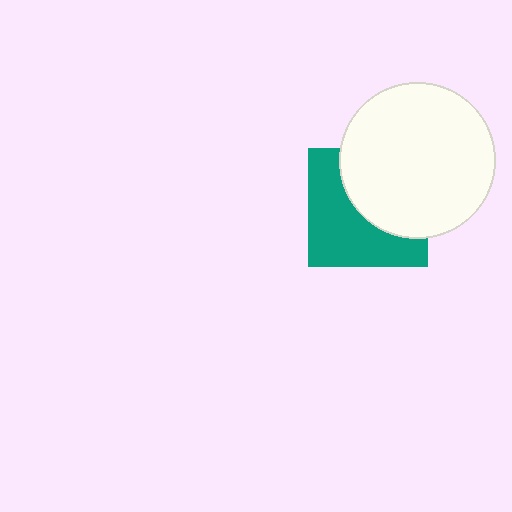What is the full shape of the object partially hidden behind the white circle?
The partially hidden object is a teal square.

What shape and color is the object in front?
The object in front is a white circle.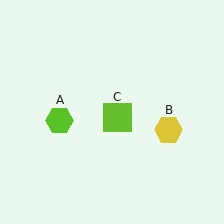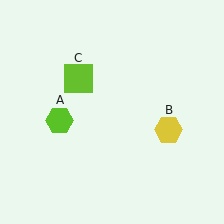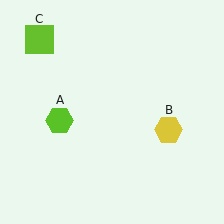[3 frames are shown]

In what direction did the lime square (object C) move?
The lime square (object C) moved up and to the left.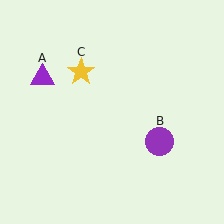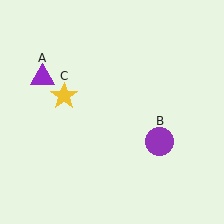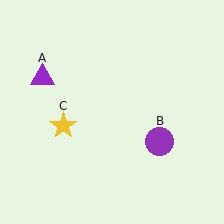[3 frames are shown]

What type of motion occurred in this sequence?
The yellow star (object C) rotated counterclockwise around the center of the scene.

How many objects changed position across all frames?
1 object changed position: yellow star (object C).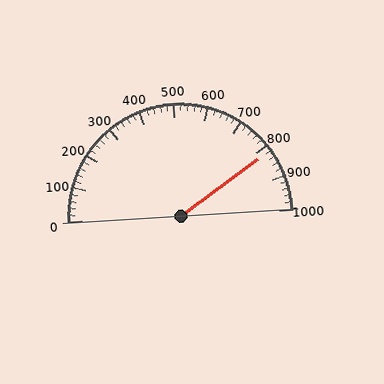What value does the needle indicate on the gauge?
The needle indicates approximately 820.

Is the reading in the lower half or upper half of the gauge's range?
The reading is in the upper half of the range (0 to 1000).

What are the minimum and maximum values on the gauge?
The gauge ranges from 0 to 1000.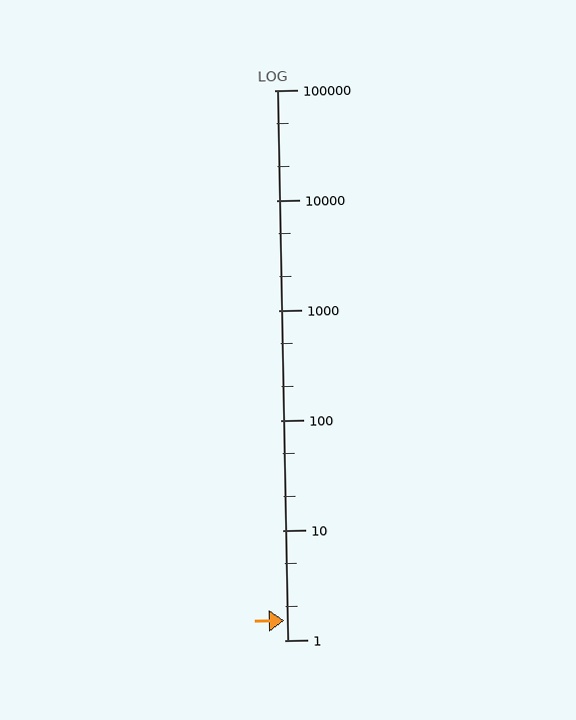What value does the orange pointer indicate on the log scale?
The pointer indicates approximately 1.5.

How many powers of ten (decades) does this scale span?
The scale spans 5 decades, from 1 to 100000.